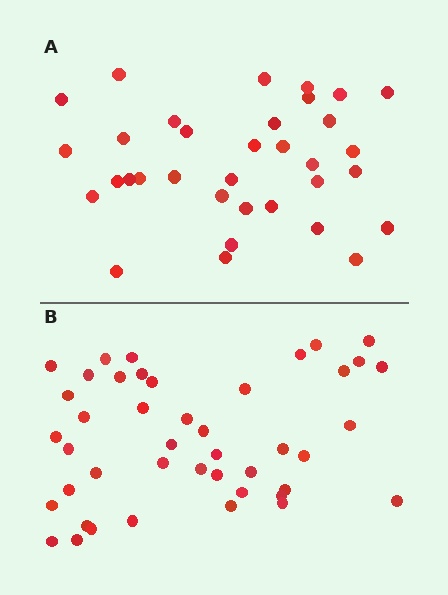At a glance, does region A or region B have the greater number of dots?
Region B (the bottom region) has more dots.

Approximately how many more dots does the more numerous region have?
Region B has roughly 10 or so more dots than region A.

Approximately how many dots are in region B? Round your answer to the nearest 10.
About 40 dots. (The exact count is 44, which rounds to 40.)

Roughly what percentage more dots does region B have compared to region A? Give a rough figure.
About 30% more.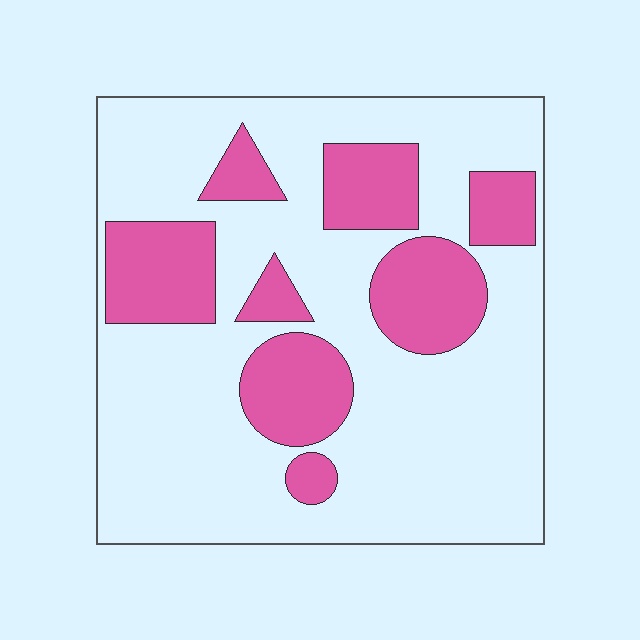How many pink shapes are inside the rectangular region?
8.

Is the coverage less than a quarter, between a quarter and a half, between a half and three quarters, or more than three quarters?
Between a quarter and a half.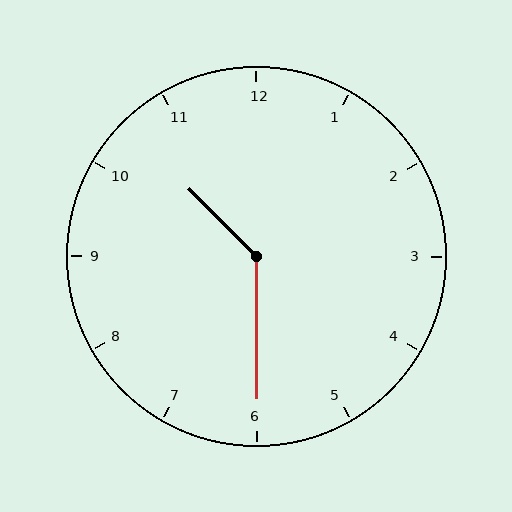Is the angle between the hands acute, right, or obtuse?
It is obtuse.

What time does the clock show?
10:30.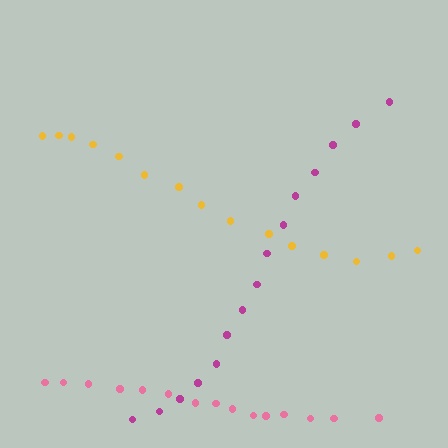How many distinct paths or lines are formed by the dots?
There are 3 distinct paths.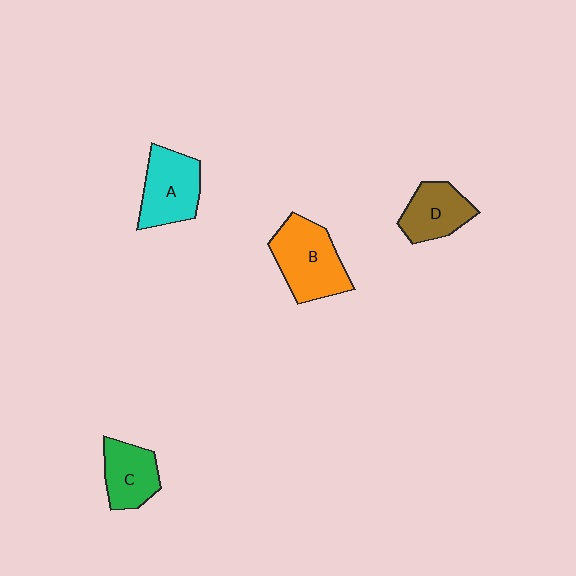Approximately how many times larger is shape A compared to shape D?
Approximately 1.2 times.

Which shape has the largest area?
Shape B (orange).